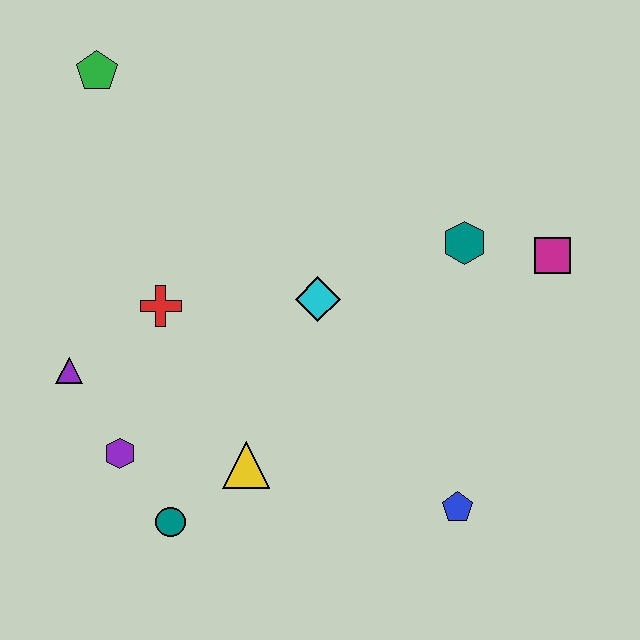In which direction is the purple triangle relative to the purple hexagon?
The purple triangle is above the purple hexagon.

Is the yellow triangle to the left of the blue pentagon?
Yes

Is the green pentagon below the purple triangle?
No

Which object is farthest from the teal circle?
The magenta square is farthest from the teal circle.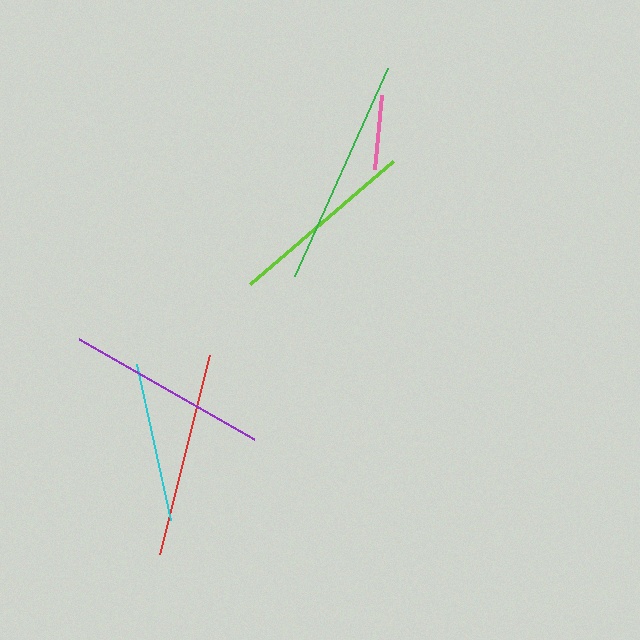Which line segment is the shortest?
The pink line is the shortest at approximately 74 pixels.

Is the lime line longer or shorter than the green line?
The green line is longer than the lime line.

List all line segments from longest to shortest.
From longest to shortest: green, red, purple, lime, cyan, pink.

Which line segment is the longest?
The green line is the longest at approximately 228 pixels.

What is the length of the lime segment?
The lime segment is approximately 188 pixels long.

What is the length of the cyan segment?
The cyan segment is approximately 159 pixels long.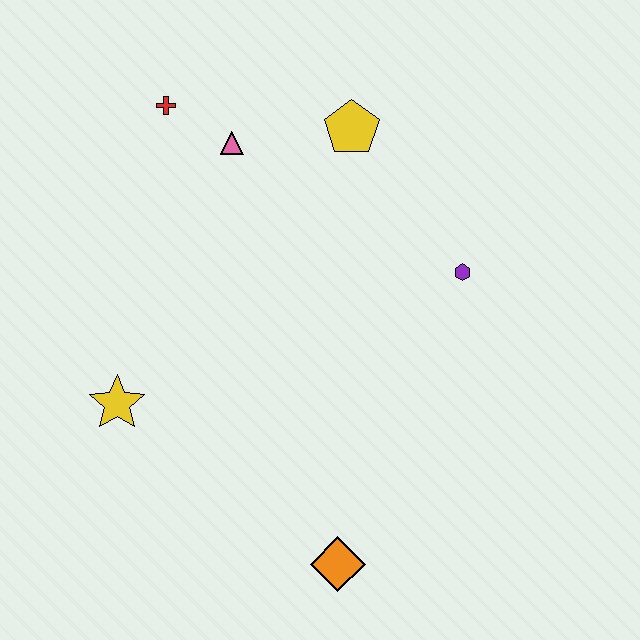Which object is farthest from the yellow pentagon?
The orange diamond is farthest from the yellow pentagon.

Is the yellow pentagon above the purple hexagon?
Yes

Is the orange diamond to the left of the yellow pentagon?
Yes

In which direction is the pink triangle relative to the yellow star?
The pink triangle is above the yellow star.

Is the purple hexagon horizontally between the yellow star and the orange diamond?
No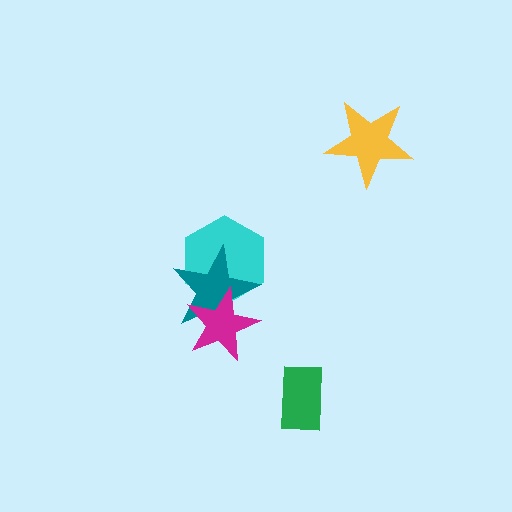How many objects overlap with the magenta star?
2 objects overlap with the magenta star.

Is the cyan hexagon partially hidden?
Yes, it is partially covered by another shape.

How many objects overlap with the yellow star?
0 objects overlap with the yellow star.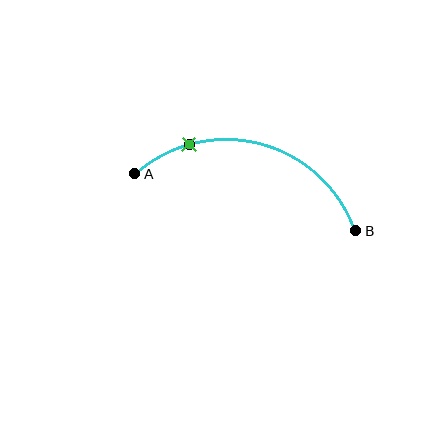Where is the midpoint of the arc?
The arc midpoint is the point on the curve farthest from the straight line joining A and B. It sits above that line.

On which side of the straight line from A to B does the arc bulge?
The arc bulges above the straight line connecting A and B.